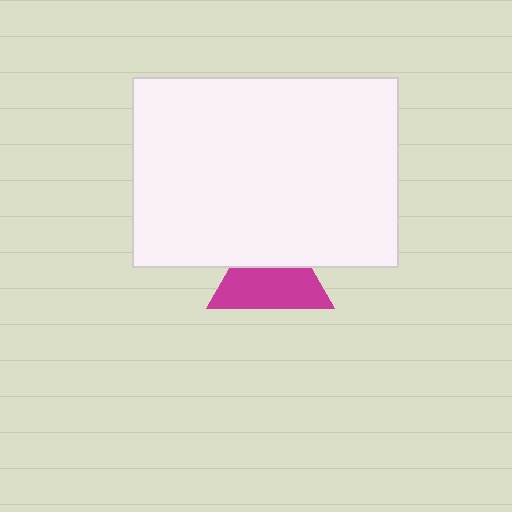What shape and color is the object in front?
The object in front is a white rectangle.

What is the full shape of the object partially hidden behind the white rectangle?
The partially hidden object is a magenta triangle.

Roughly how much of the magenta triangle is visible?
About half of it is visible (roughly 61%).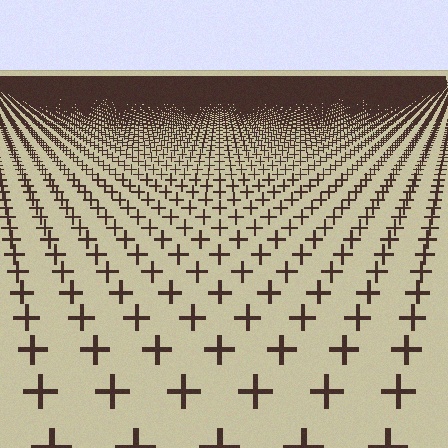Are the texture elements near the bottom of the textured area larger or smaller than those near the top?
Larger. Near the bottom, elements are closer to the viewer and appear at a bigger on-screen size.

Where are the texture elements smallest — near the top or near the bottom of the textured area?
Near the top.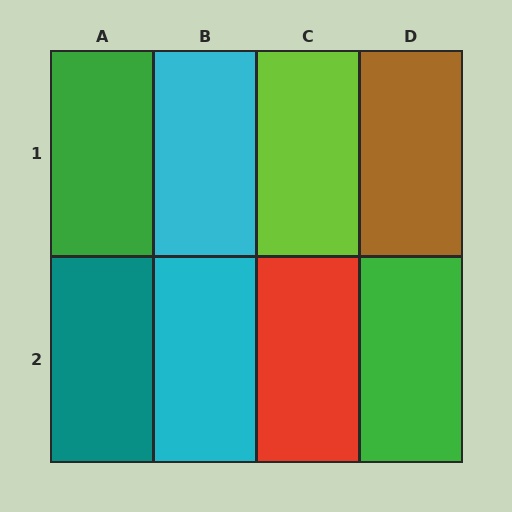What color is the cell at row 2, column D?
Green.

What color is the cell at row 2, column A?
Teal.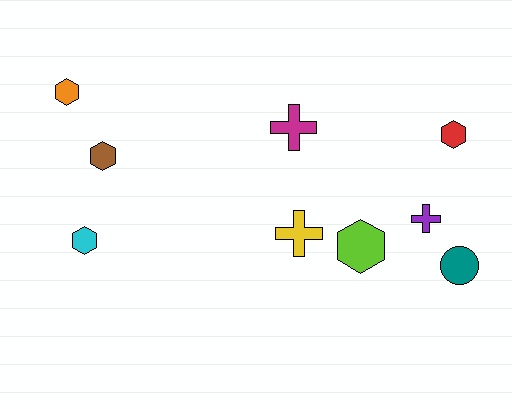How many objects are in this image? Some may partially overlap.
There are 9 objects.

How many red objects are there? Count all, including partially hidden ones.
There is 1 red object.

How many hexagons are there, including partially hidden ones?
There are 5 hexagons.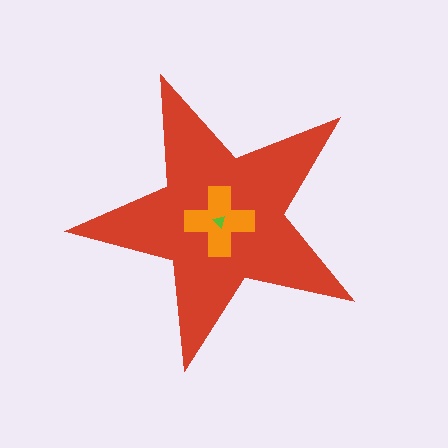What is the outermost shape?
The red star.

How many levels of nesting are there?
3.